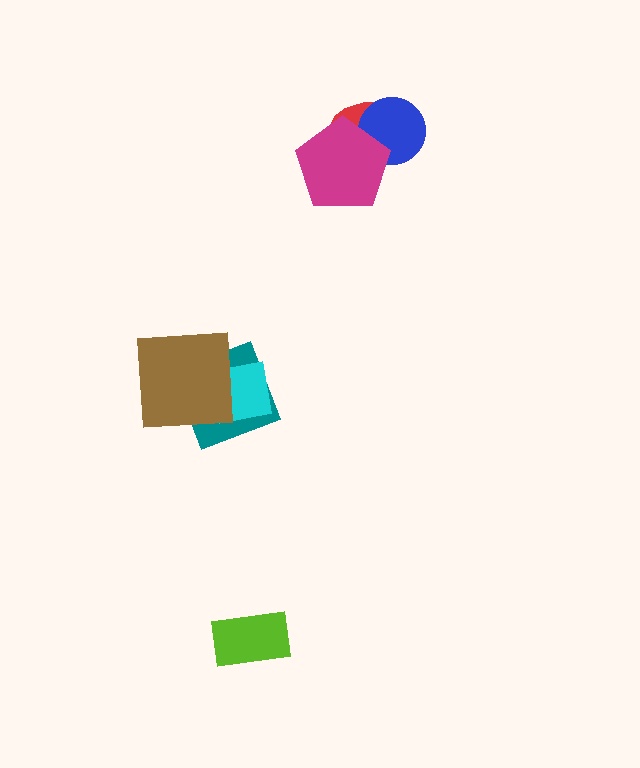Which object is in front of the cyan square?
The brown square is in front of the cyan square.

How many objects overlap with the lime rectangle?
0 objects overlap with the lime rectangle.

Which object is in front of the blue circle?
The magenta pentagon is in front of the blue circle.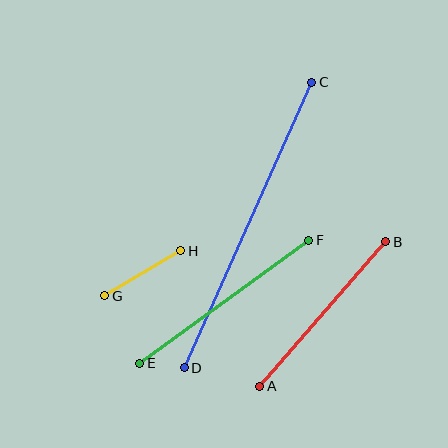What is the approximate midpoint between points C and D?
The midpoint is at approximately (248, 225) pixels.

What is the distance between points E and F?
The distance is approximately 209 pixels.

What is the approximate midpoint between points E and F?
The midpoint is at approximately (224, 302) pixels.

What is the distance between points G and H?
The distance is approximately 88 pixels.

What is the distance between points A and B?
The distance is approximately 192 pixels.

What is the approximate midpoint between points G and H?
The midpoint is at approximately (143, 273) pixels.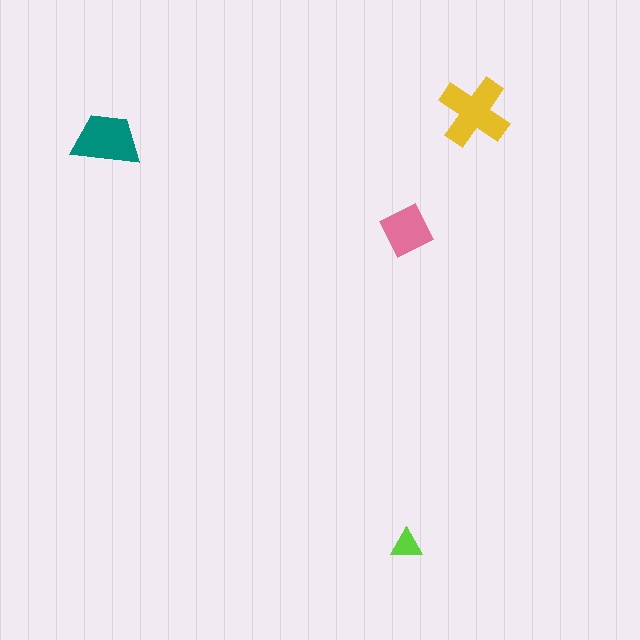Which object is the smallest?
The lime triangle.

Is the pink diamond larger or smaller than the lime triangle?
Larger.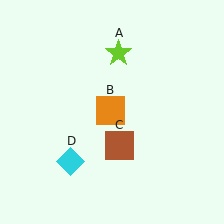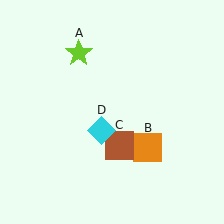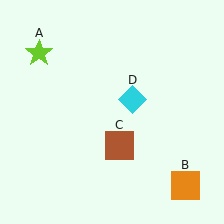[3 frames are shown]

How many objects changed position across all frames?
3 objects changed position: lime star (object A), orange square (object B), cyan diamond (object D).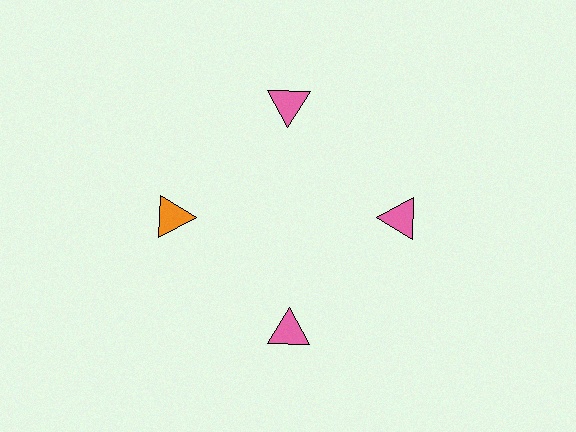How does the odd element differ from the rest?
It has a different color: orange instead of pink.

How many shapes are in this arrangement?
There are 4 shapes arranged in a ring pattern.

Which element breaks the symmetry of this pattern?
The orange triangle at roughly the 9 o'clock position breaks the symmetry. All other shapes are pink triangles.